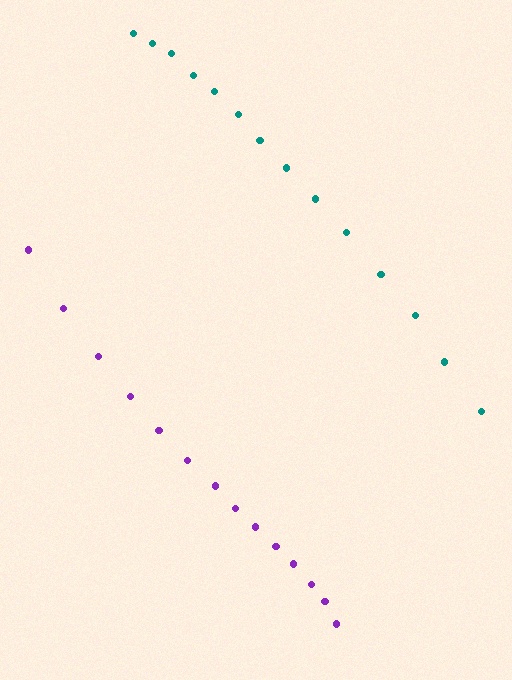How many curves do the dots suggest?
There are 2 distinct paths.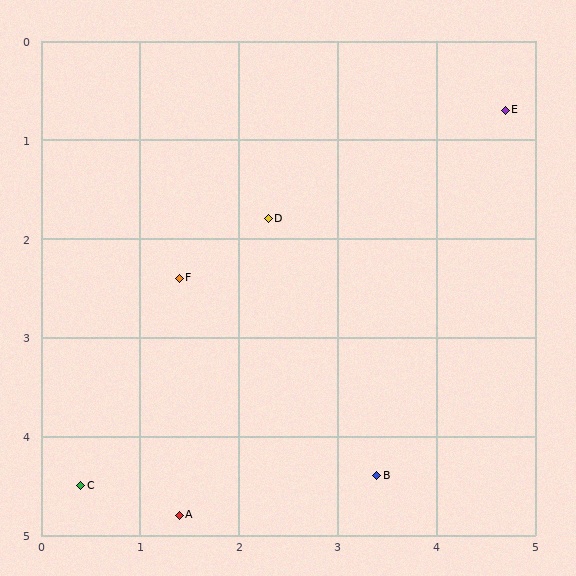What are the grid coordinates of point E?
Point E is at approximately (4.7, 0.7).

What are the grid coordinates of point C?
Point C is at approximately (0.4, 4.5).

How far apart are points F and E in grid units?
Points F and E are about 3.7 grid units apart.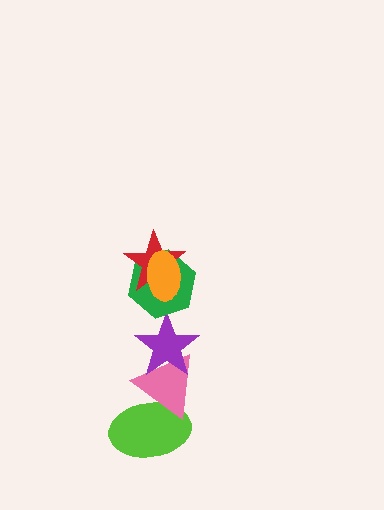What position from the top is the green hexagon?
The green hexagon is 3rd from the top.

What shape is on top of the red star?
The orange ellipse is on top of the red star.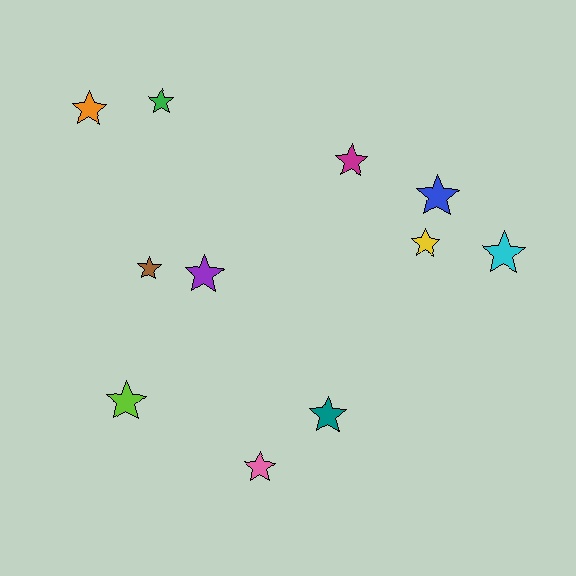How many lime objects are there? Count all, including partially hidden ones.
There is 1 lime object.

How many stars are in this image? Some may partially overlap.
There are 11 stars.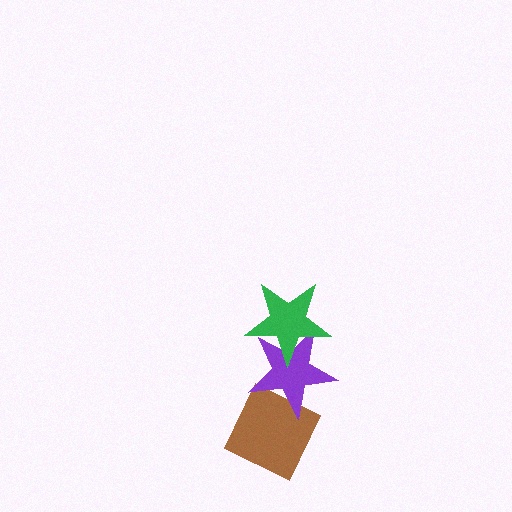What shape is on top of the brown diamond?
The purple star is on top of the brown diamond.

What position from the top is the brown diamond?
The brown diamond is 3rd from the top.